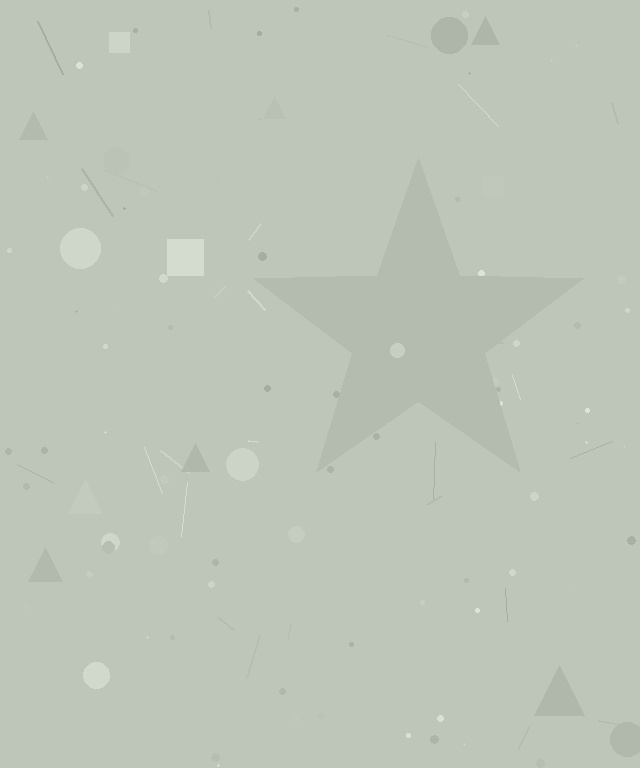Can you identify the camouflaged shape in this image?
The camouflaged shape is a star.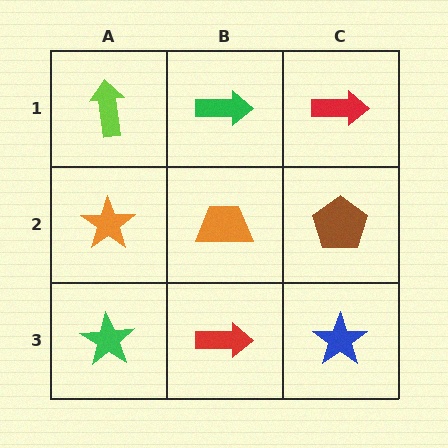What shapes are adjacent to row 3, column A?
An orange star (row 2, column A), a red arrow (row 3, column B).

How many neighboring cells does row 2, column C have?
3.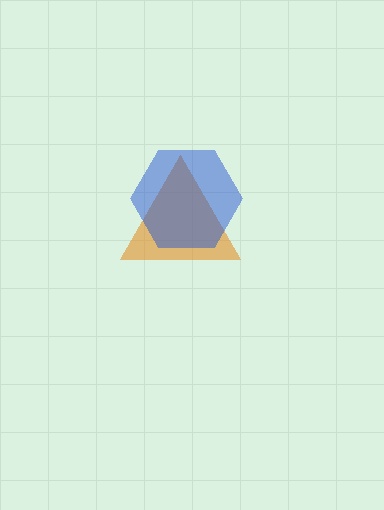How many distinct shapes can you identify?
There are 2 distinct shapes: an orange triangle, a blue hexagon.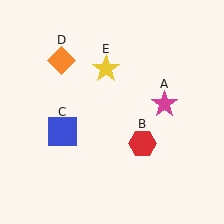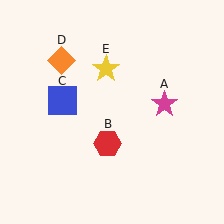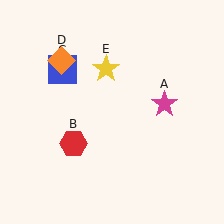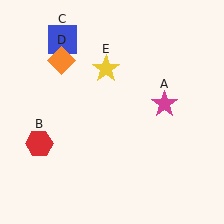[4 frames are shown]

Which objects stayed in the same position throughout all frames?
Magenta star (object A) and orange diamond (object D) and yellow star (object E) remained stationary.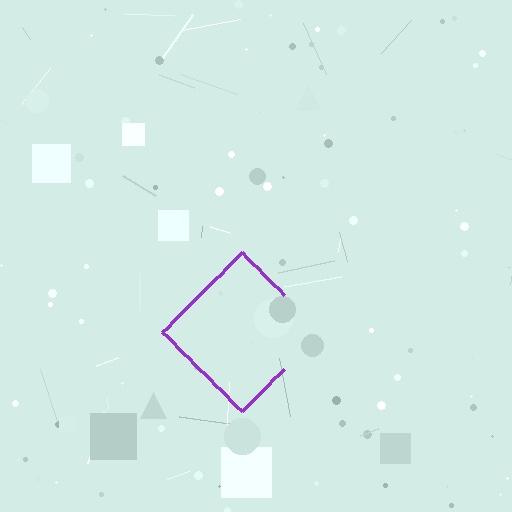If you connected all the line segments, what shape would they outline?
They would outline a diamond.